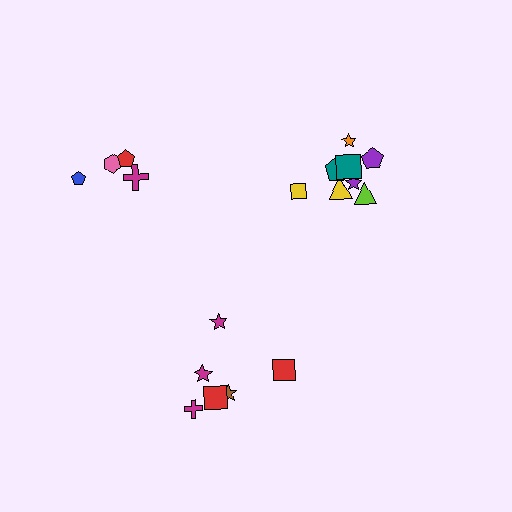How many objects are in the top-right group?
There are 8 objects.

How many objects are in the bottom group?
There are 6 objects.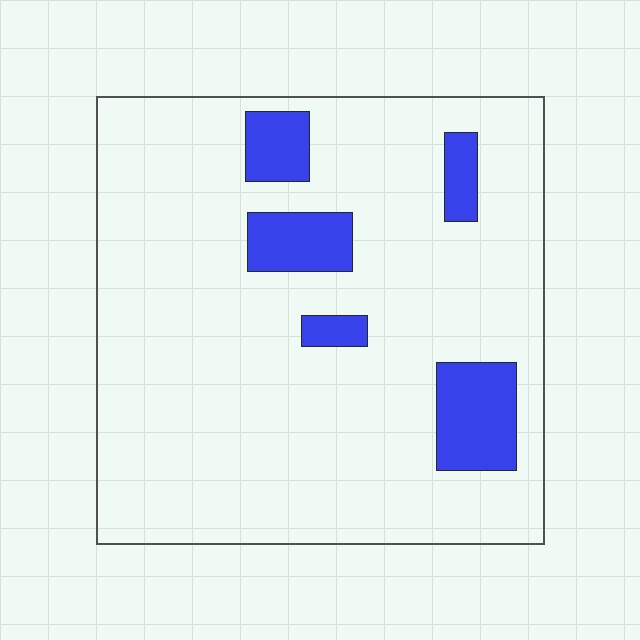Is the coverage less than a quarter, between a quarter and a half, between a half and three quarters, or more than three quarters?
Less than a quarter.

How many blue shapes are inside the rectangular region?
5.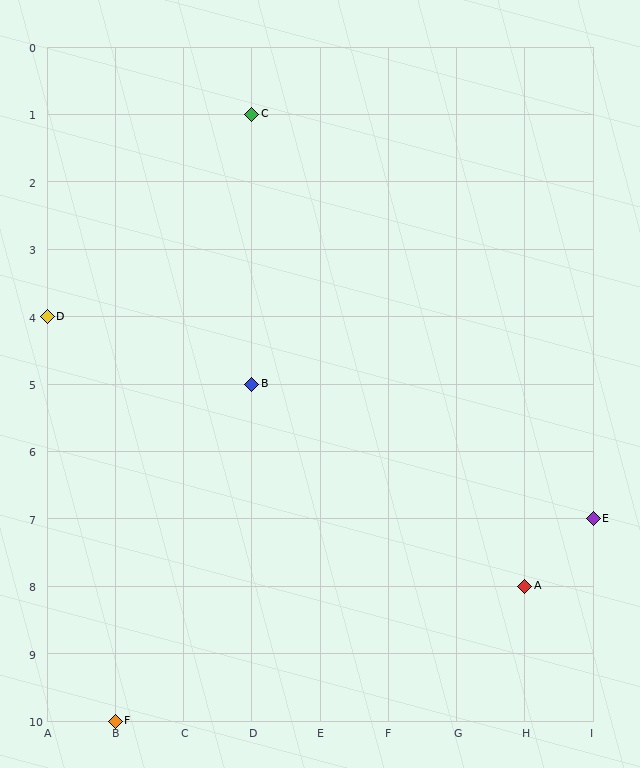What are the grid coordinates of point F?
Point F is at grid coordinates (B, 10).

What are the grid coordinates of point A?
Point A is at grid coordinates (H, 8).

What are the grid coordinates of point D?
Point D is at grid coordinates (A, 4).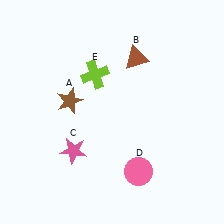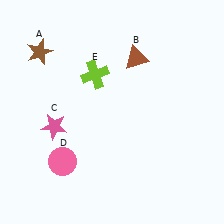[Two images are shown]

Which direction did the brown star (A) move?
The brown star (A) moved up.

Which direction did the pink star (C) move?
The pink star (C) moved up.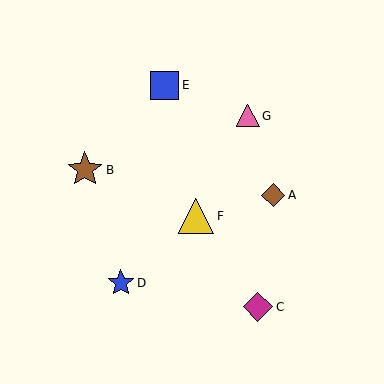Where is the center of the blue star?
The center of the blue star is at (121, 283).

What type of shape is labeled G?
Shape G is a pink triangle.